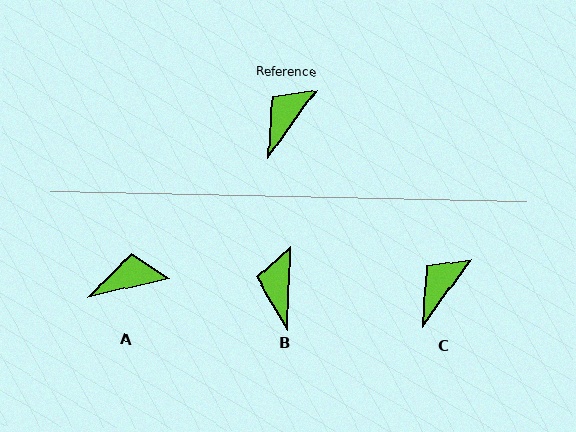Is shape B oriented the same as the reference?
No, it is off by about 34 degrees.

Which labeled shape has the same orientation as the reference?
C.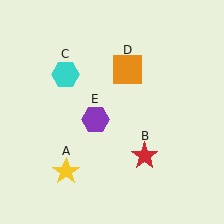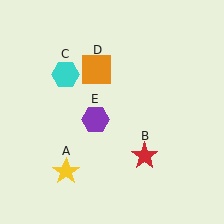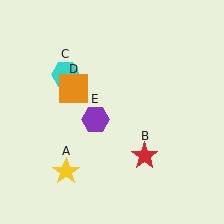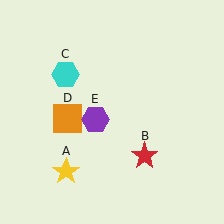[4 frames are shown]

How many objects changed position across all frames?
1 object changed position: orange square (object D).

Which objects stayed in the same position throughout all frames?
Yellow star (object A) and red star (object B) and cyan hexagon (object C) and purple hexagon (object E) remained stationary.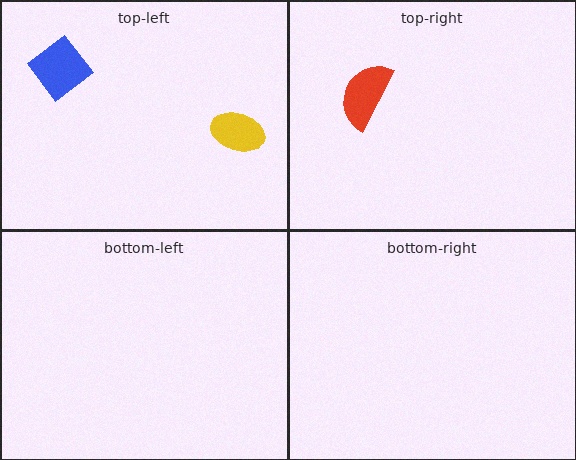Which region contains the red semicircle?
The top-right region.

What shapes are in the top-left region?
The blue diamond, the yellow ellipse.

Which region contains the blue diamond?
The top-left region.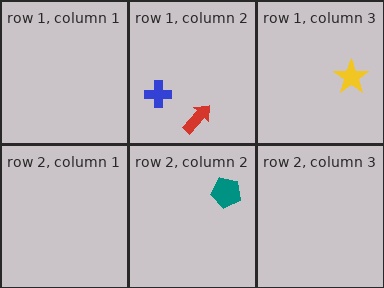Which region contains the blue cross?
The row 1, column 2 region.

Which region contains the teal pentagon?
The row 2, column 2 region.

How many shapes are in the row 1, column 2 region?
2.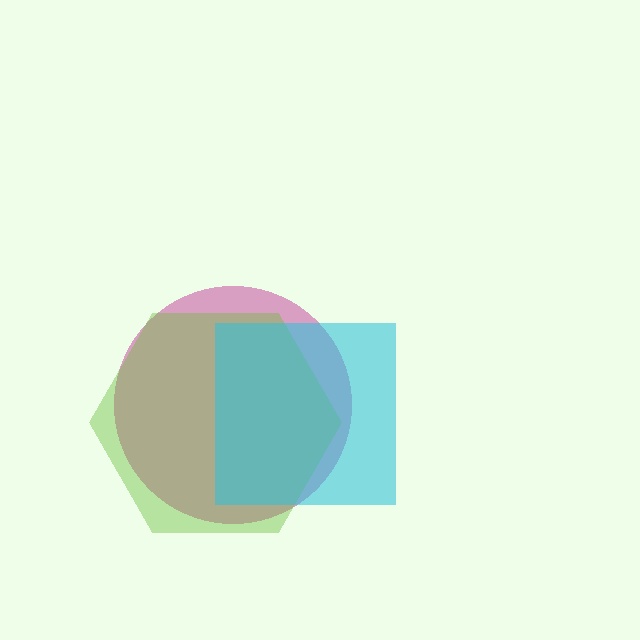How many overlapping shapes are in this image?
There are 3 overlapping shapes in the image.